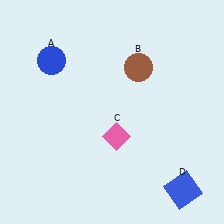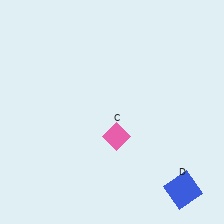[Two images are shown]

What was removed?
The blue circle (A), the brown circle (B) were removed in Image 2.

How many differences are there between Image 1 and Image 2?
There are 2 differences between the two images.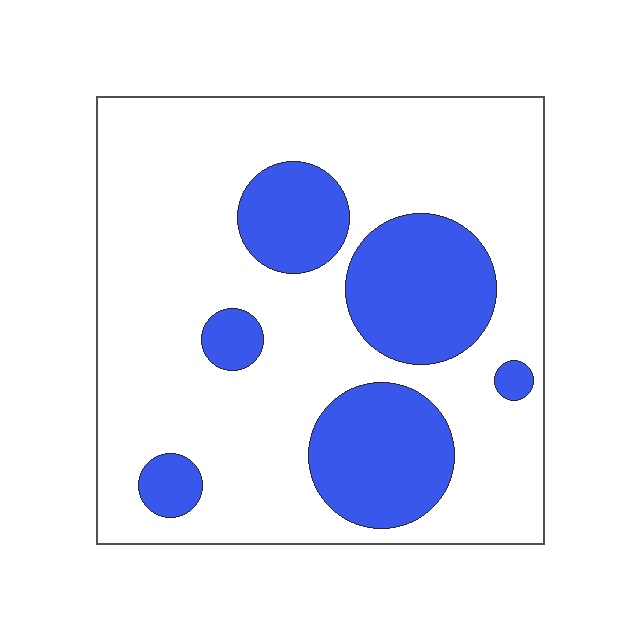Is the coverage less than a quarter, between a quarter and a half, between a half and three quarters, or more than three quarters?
Between a quarter and a half.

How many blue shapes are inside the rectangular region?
6.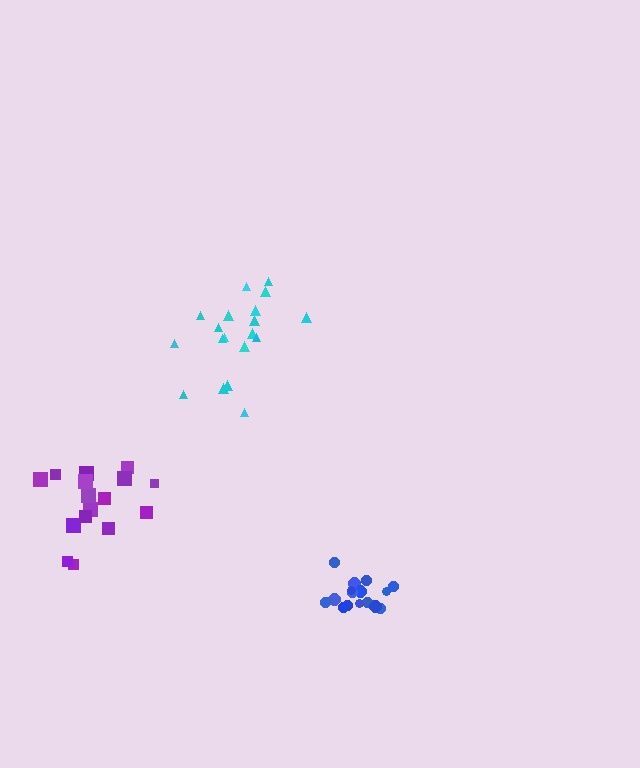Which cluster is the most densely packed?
Blue.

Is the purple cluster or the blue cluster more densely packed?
Blue.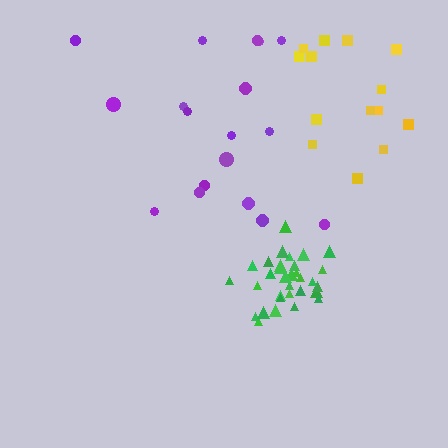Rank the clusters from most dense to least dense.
green, yellow, purple.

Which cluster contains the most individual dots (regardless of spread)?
Green (32).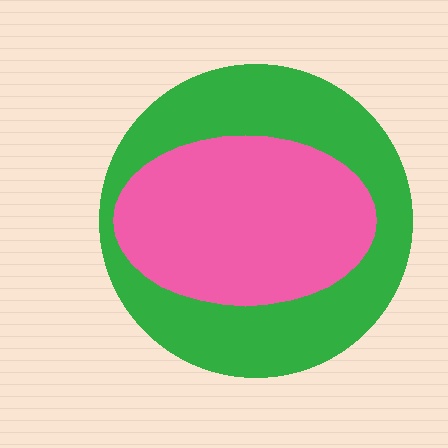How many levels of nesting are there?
2.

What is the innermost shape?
The pink ellipse.